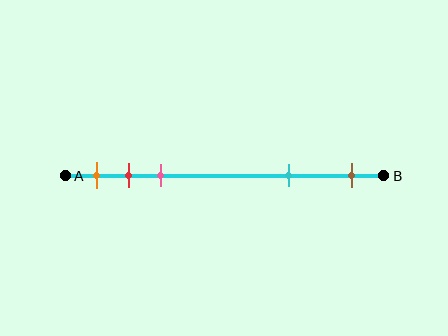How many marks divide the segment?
There are 5 marks dividing the segment.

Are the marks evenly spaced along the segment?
No, the marks are not evenly spaced.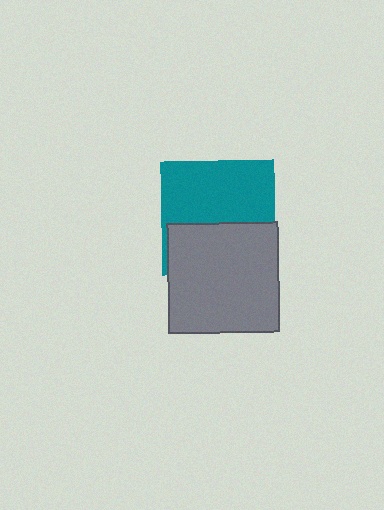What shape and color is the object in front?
The object in front is a gray square.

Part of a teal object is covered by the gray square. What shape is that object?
It is a square.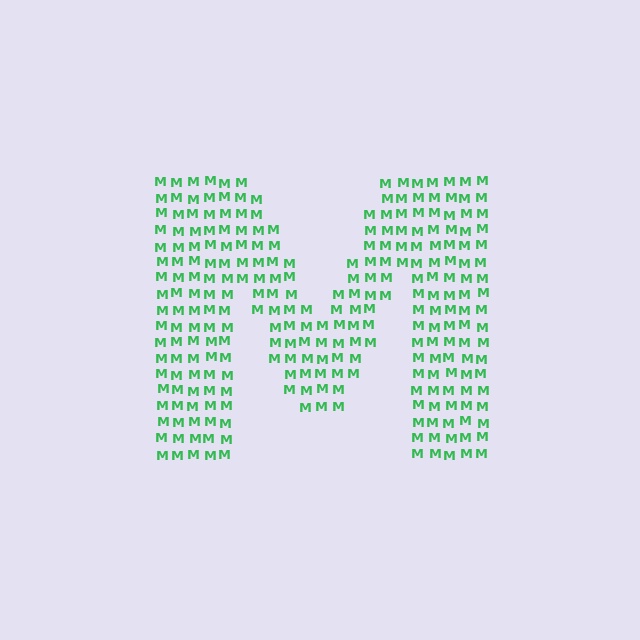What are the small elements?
The small elements are letter M's.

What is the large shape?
The large shape is the letter M.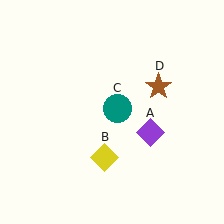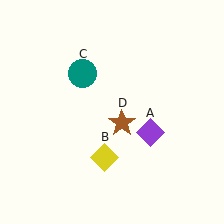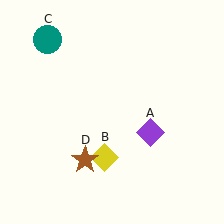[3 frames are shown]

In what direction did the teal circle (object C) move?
The teal circle (object C) moved up and to the left.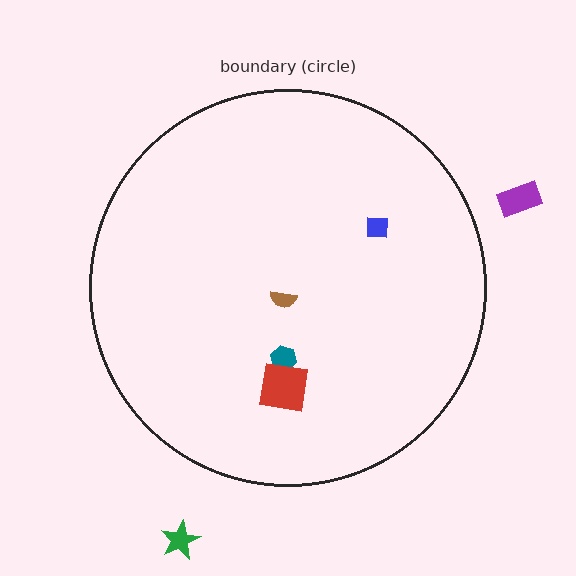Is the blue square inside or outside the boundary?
Inside.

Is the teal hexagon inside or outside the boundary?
Inside.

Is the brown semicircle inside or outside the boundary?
Inside.